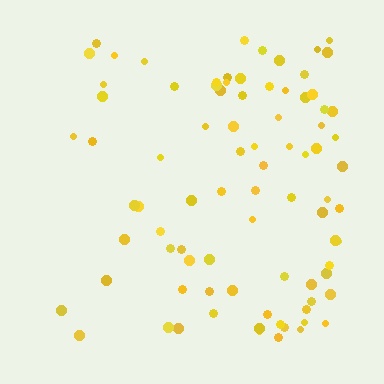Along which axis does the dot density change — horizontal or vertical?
Horizontal.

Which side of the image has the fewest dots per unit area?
The left.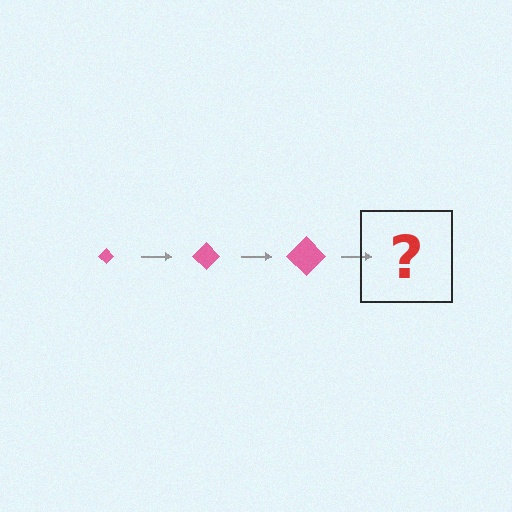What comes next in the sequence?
The next element should be a pink diamond, larger than the previous one.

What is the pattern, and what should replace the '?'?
The pattern is that the diamond gets progressively larger each step. The '?' should be a pink diamond, larger than the previous one.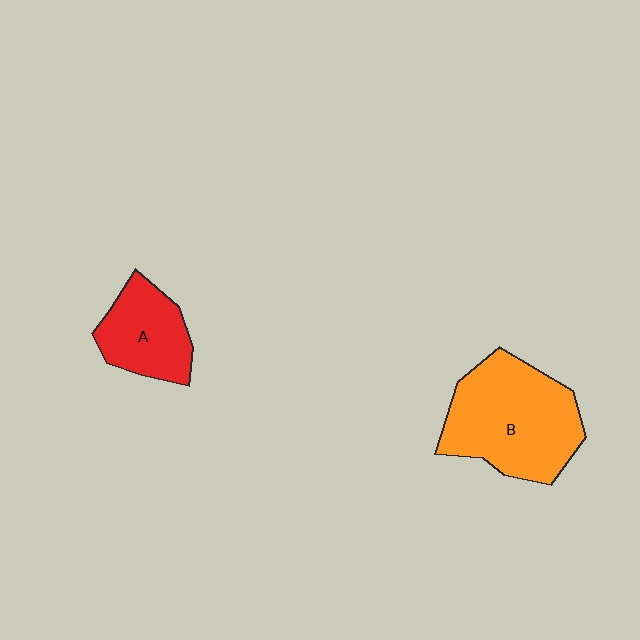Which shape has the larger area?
Shape B (orange).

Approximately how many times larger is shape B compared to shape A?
Approximately 1.8 times.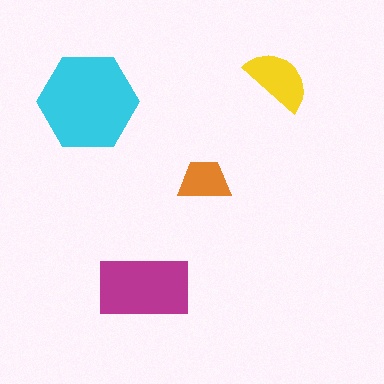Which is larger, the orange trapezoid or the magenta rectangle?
The magenta rectangle.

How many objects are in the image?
There are 4 objects in the image.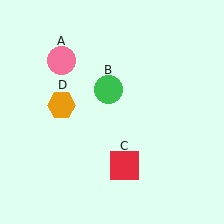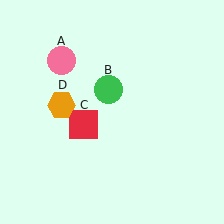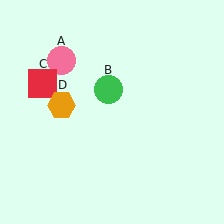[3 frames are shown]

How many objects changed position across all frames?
1 object changed position: red square (object C).